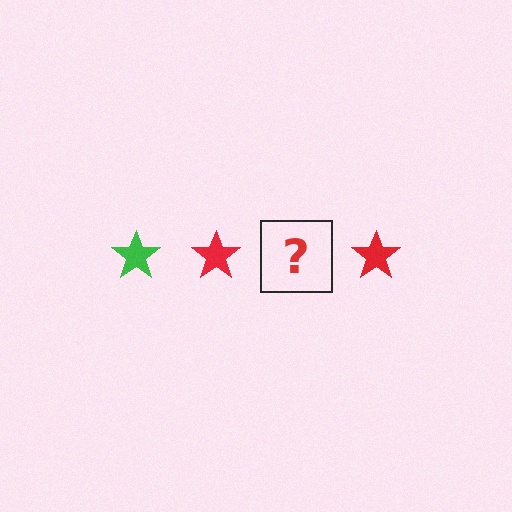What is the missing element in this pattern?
The missing element is a green star.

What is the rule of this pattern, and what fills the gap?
The rule is that the pattern cycles through green, red stars. The gap should be filled with a green star.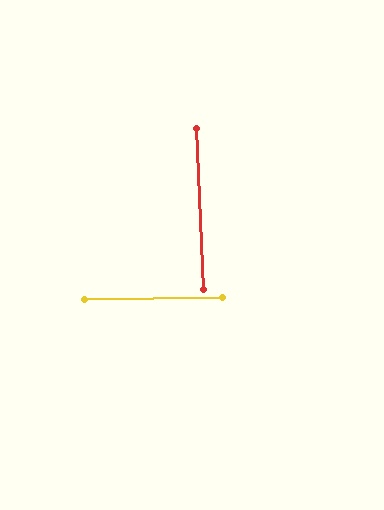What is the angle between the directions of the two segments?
Approximately 88 degrees.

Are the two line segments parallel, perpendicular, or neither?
Perpendicular — they meet at approximately 88°.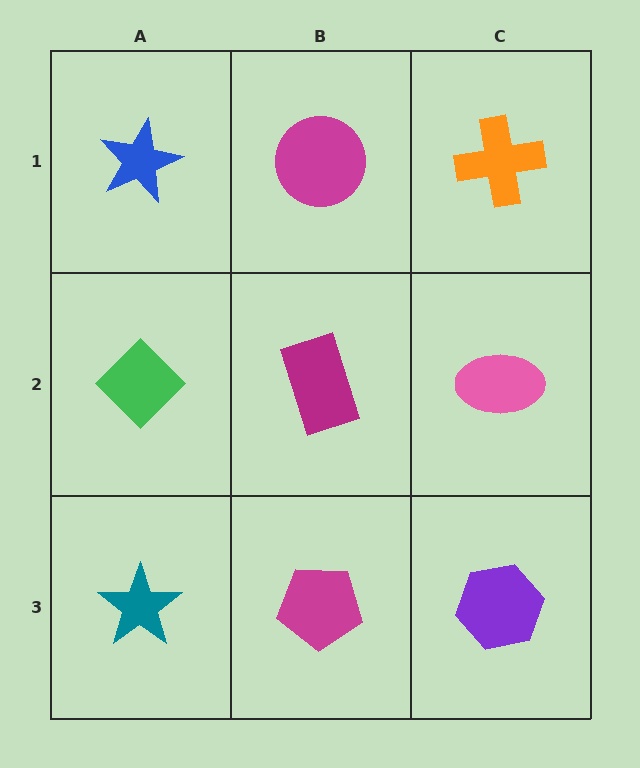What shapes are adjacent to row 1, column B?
A magenta rectangle (row 2, column B), a blue star (row 1, column A), an orange cross (row 1, column C).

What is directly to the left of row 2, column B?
A green diamond.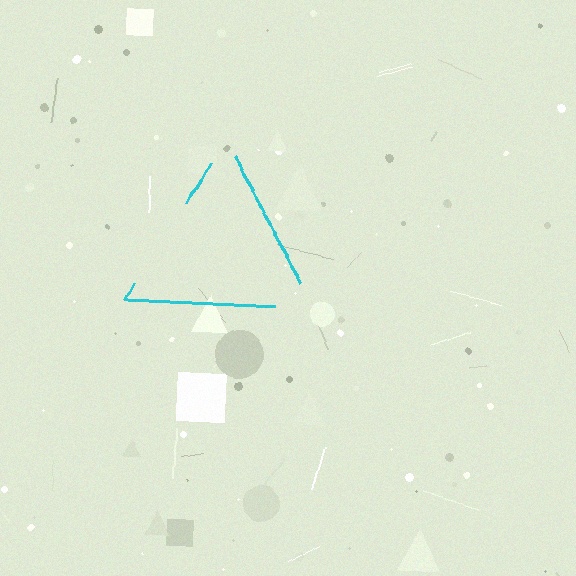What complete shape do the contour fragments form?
The contour fragments form a triangle.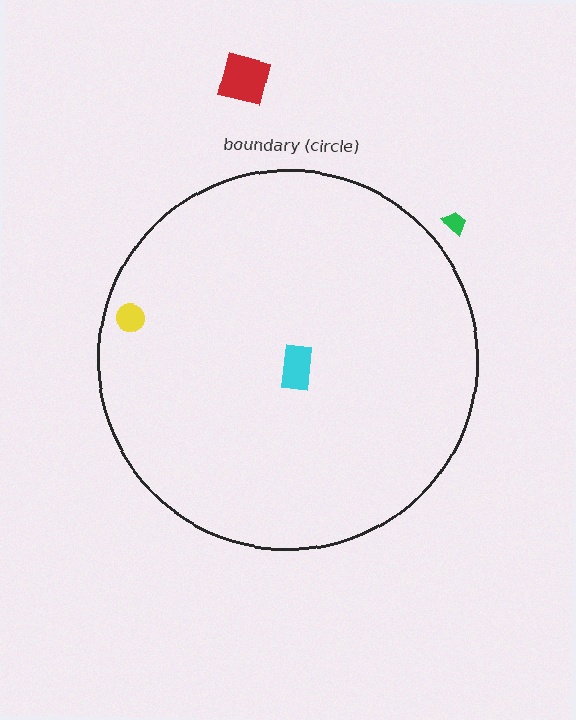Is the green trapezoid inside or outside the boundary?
Outside.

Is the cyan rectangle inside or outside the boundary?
Inside.